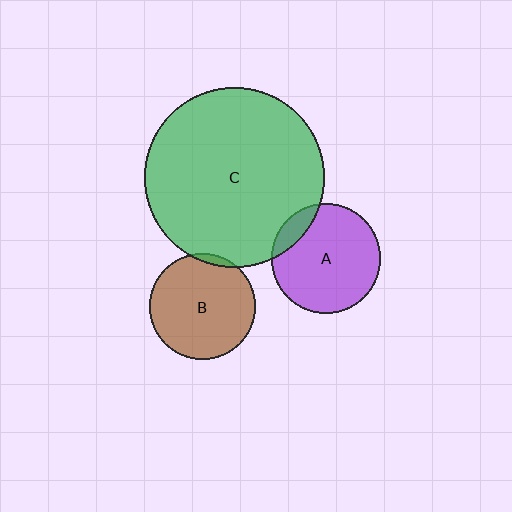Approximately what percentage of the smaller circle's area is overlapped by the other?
Approximately 10%.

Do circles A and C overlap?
Yes.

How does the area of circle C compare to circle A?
Approximately 2.7 times.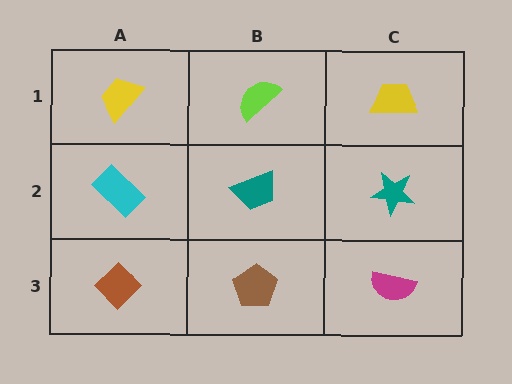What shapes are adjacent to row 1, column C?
A teal star (row 2, column C), a lime semicircle (row 1, column B).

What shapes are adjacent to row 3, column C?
A teal star (row 2, column C), a brown pentagon (row 3, column B).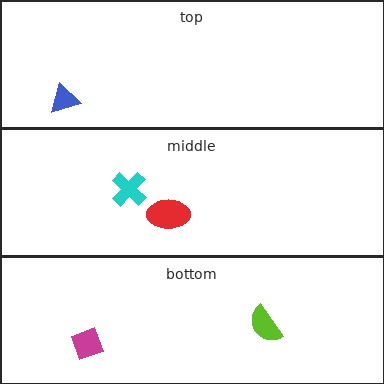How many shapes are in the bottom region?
2.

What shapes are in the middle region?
The cyan cross, the red ellipse.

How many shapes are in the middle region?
2.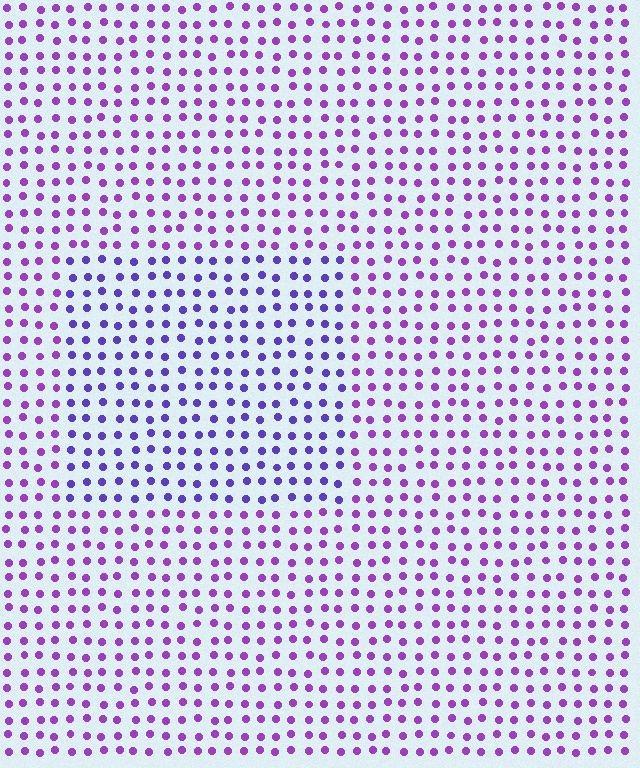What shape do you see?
I see a rectangle.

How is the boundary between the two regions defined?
The boundary is defined purely by a slight shift in hue (about 32 degrees). Spacing, size, and orientation are identical on both sides.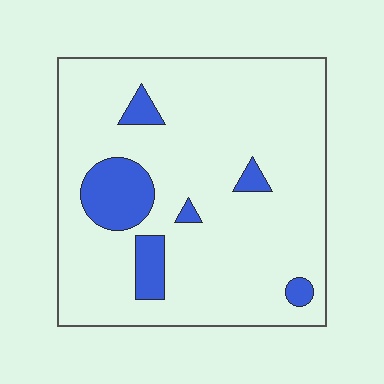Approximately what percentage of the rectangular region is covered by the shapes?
Approximately 15%.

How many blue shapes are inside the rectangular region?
6.